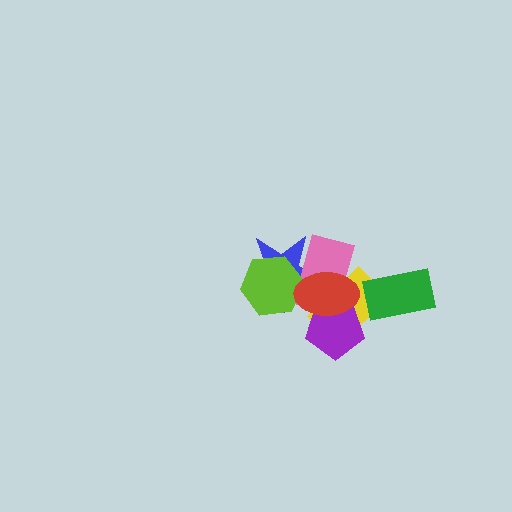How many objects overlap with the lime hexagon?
3 objects overlap with the lime hexagon.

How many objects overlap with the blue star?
3 objects overlap with the blue star.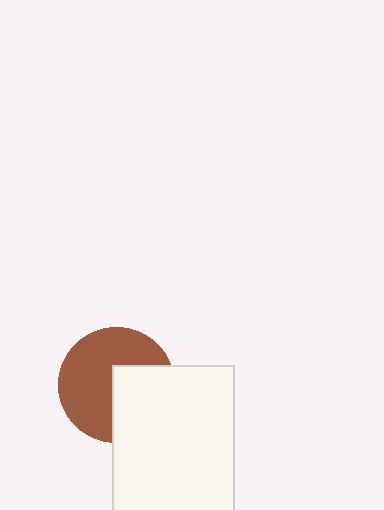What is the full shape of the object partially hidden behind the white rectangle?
The partially hidden object is a brown circle.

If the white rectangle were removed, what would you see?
You would see the complete brown circle.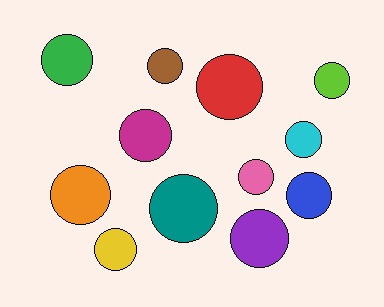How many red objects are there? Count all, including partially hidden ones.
There is 1 red object.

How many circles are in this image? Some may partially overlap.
There are 12 circles.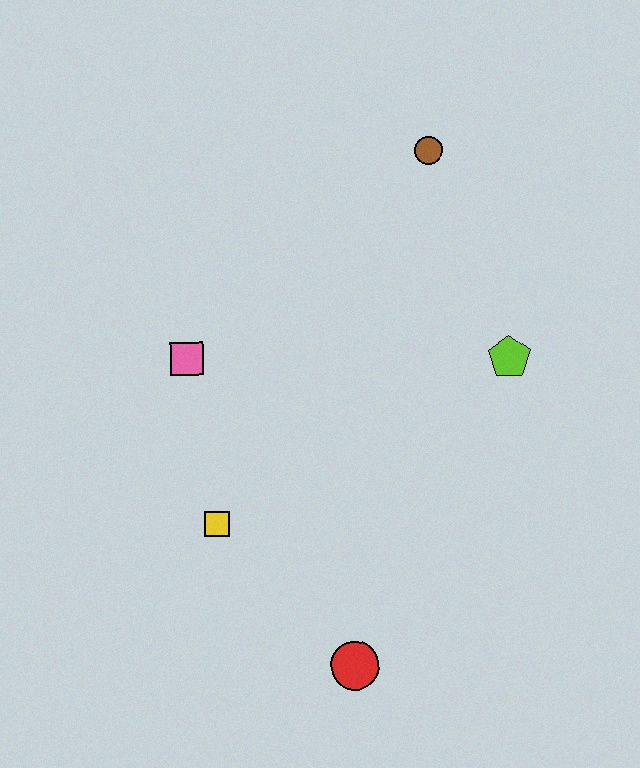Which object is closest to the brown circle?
The lime pentagon is closest to the brown circle.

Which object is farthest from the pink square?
The red circle is farthest from the pink square.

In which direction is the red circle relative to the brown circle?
The red circle is below the brown circle.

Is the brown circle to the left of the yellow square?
No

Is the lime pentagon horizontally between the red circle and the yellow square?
No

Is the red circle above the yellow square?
No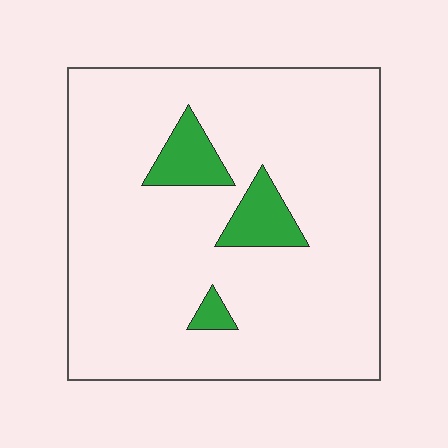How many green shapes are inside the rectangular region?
3.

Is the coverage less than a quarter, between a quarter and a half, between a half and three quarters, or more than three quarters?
Less than a quarter.